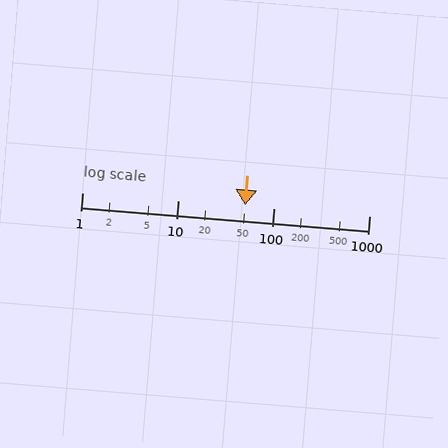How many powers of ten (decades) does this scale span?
The scale spans 3 decades, from 1 to 1000.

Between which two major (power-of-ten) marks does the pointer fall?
The pointer is between 10 and 100.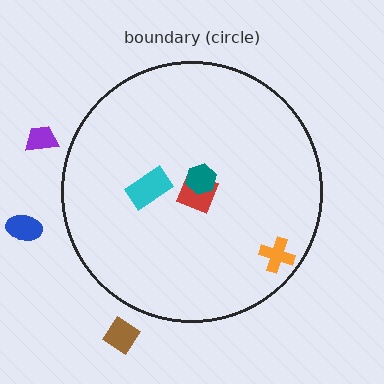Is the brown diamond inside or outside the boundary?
Outside.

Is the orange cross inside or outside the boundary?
Inside.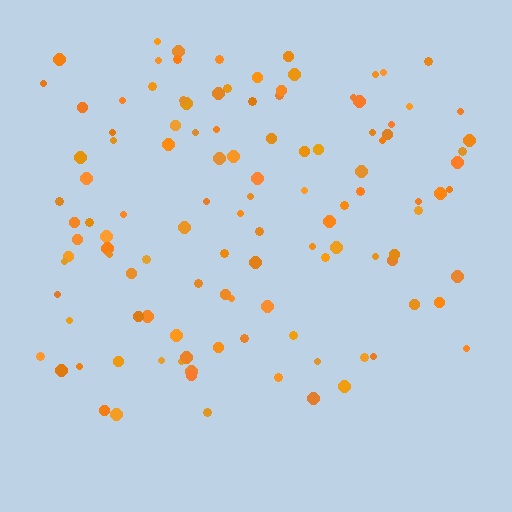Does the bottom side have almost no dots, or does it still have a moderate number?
Still a moderate number, just noticeably fewer than the top.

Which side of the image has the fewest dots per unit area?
The bottom.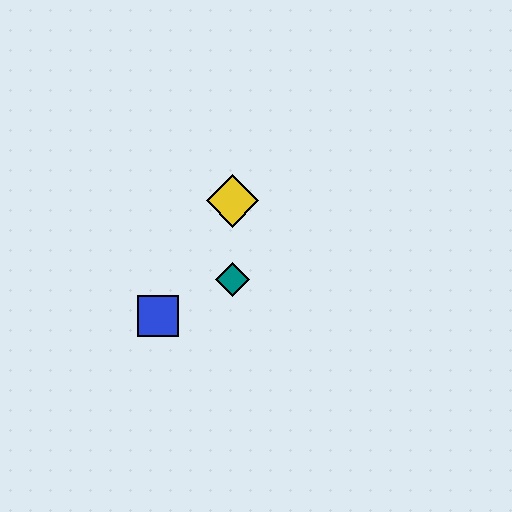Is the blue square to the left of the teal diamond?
Yes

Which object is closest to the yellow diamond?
The teal diamond is closest to the yellow diamond.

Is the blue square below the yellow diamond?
Yes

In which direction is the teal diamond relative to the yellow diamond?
The teal diamond is below the yellow diamond.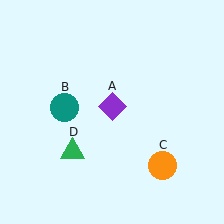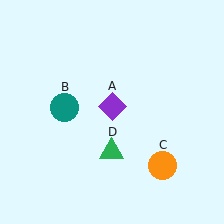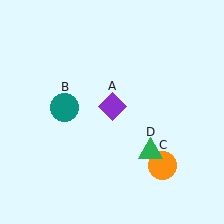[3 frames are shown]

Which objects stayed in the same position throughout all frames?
Purple diamond (object A) and teal circle (object B) and orange circle (object C) remained stationary.